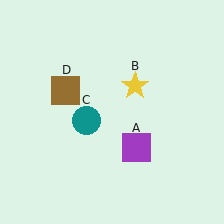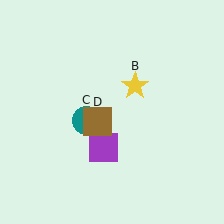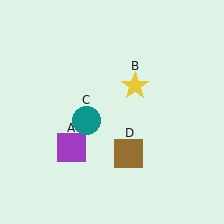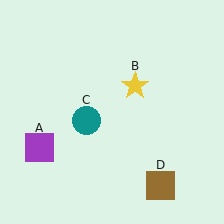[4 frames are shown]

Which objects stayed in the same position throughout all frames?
Yellow star (object B) and teal circle (object C) remained stationary.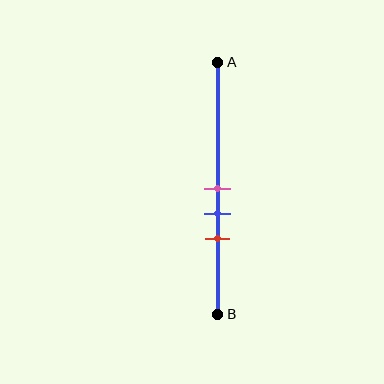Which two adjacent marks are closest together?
The pink and blue marks are the closest adjacent pair.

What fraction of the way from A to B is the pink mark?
The pink mark is approximately 50% (0.5) of the way from A to B.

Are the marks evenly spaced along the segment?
Yes, the marks are approximately evenly spaced.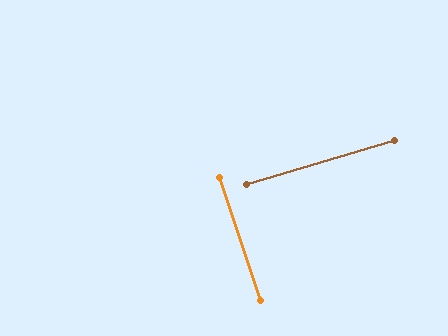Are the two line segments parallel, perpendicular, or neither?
Perpendicular — they meet at approximately 88°.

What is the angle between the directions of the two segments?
Approximately 88 degrees.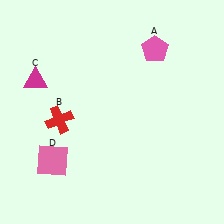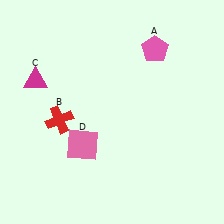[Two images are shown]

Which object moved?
The pink square (D) moved right.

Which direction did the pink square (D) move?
The pink square (D) moved right.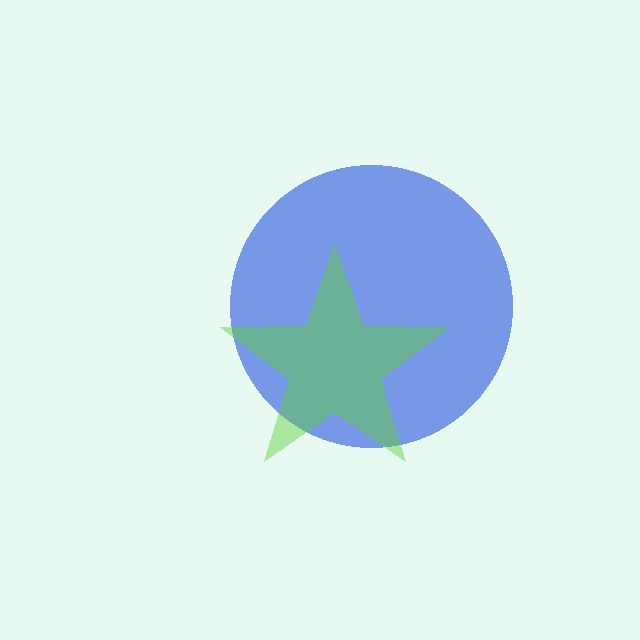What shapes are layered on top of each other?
The layered shapes are: a blue circle, a lime star.